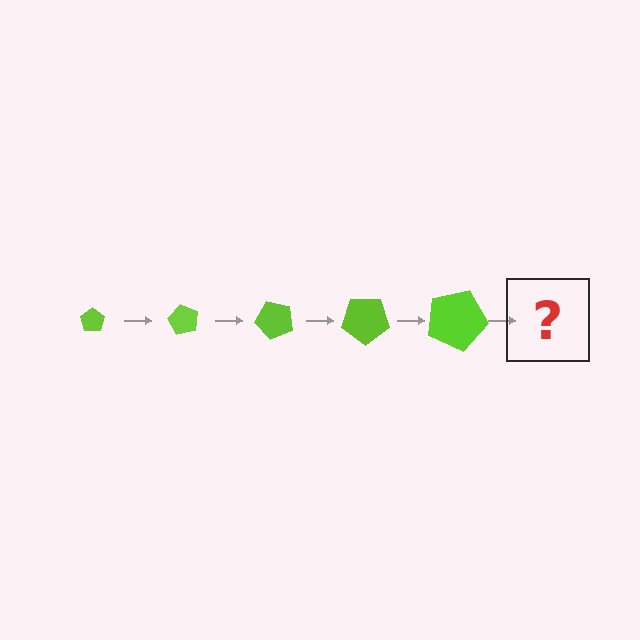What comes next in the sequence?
The next element should be a pentagon, larger than the previous one and rotated 300 degrees from the start.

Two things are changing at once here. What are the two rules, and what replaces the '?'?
The two rules are that the pentagon grows larger each step and it rotates 60 degrees each step. The '?' should be a pentagon, larger than the previous one and rotated 300 degrees from the start.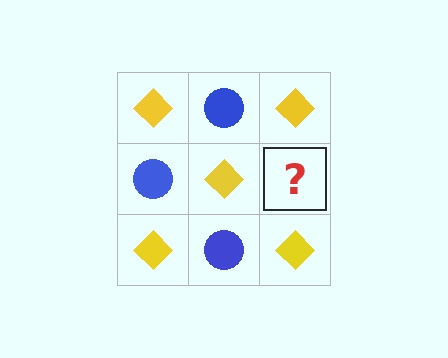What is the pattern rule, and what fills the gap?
The rule is that it alternates yellow diamond and blue circle in a checkerboard pattern. The gap should be filled with a blue circle.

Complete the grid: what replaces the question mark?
The question mark should be replaced with a blue circle.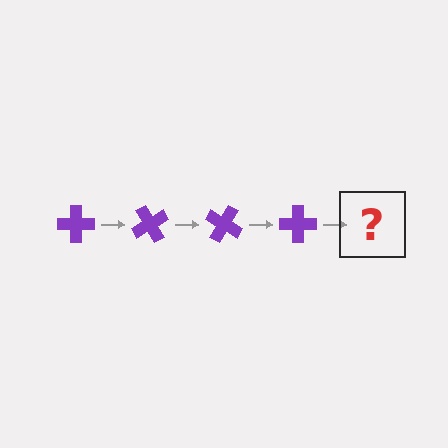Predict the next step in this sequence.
The next step is a purple cross rotated 240 degrees.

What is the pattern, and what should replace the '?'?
The pattern is that the cross rotates 60 degrees each step. The '?' should be a purple cross rotated 240 degrees.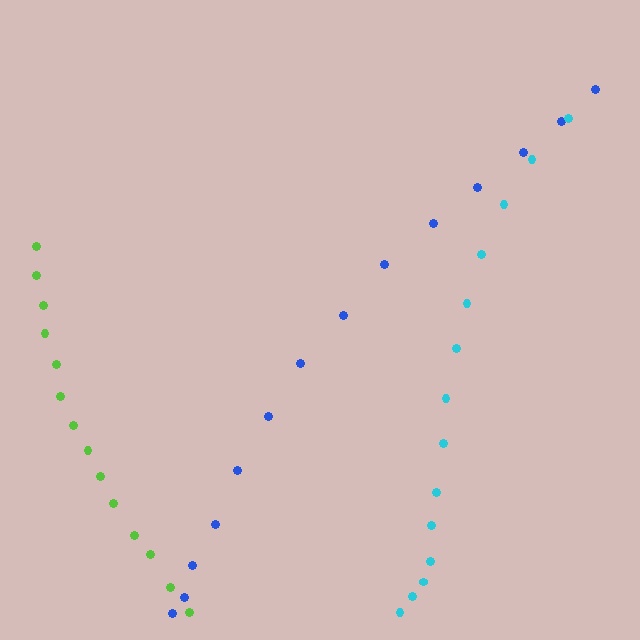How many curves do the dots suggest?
There are 3 distinct paths.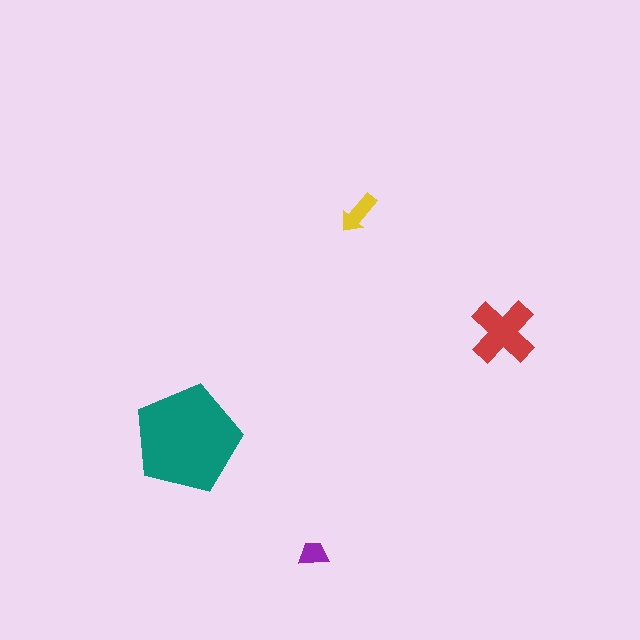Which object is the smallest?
The purple trapezoid.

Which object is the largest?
The teal pentagon.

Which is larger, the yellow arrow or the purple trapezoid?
The yellow arrow.